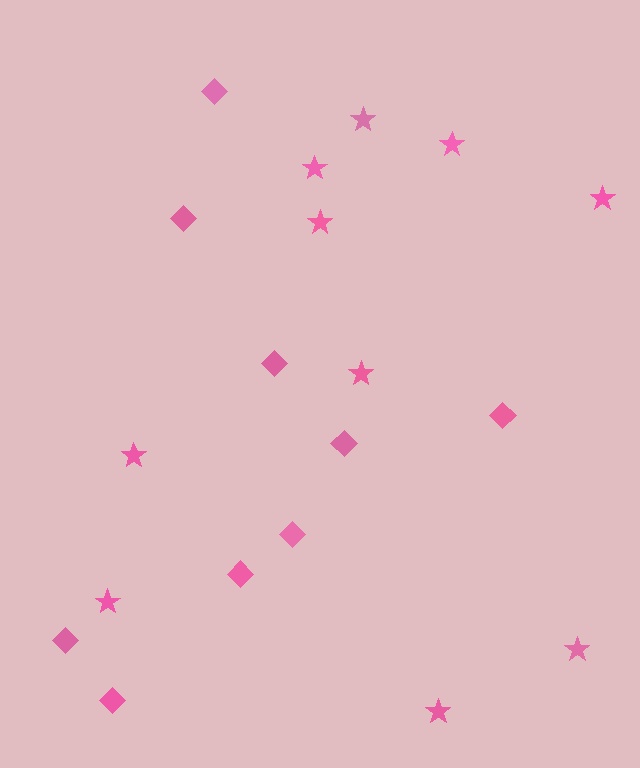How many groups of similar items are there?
There are 2 groups: one group of diamonds (9) and one group of stars (10).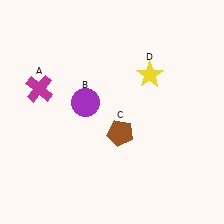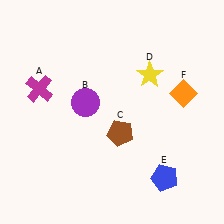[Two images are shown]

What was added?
A blue pentagon (E), an orange diamond (F) were added in Image 2.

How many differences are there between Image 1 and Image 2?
There are 2 differences between the two images.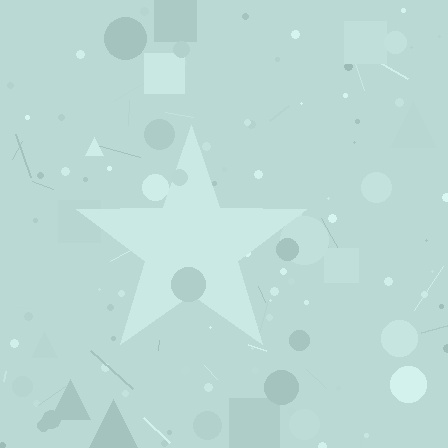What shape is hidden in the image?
A star is hidden in the image.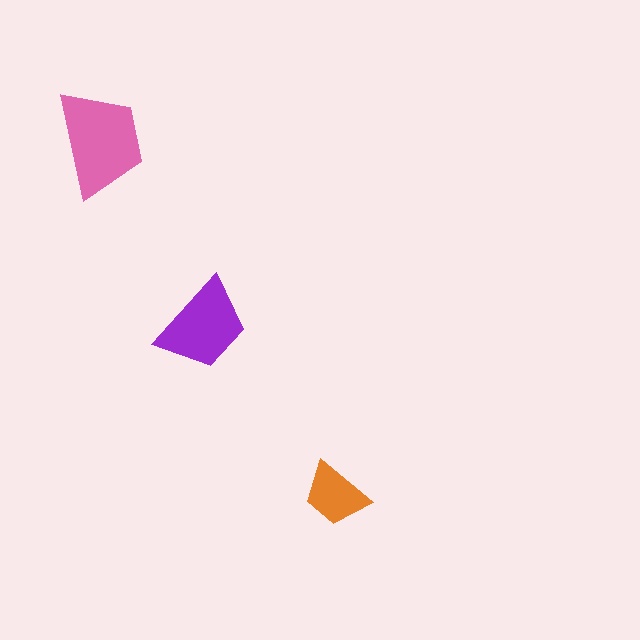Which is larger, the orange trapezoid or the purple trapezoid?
The purple one.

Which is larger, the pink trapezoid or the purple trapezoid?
The pink one.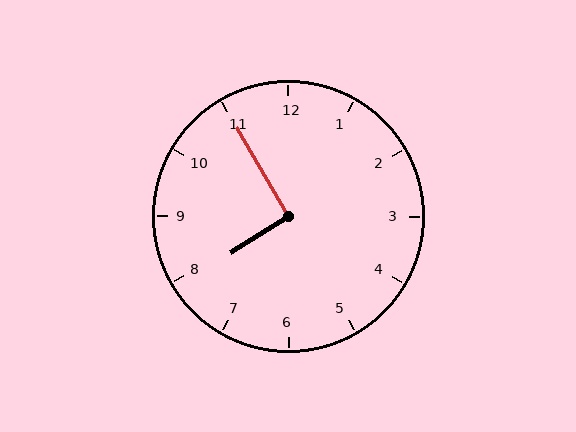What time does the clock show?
7:55.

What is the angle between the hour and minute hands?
Approximately 92 degrees.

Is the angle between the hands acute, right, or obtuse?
It is right.